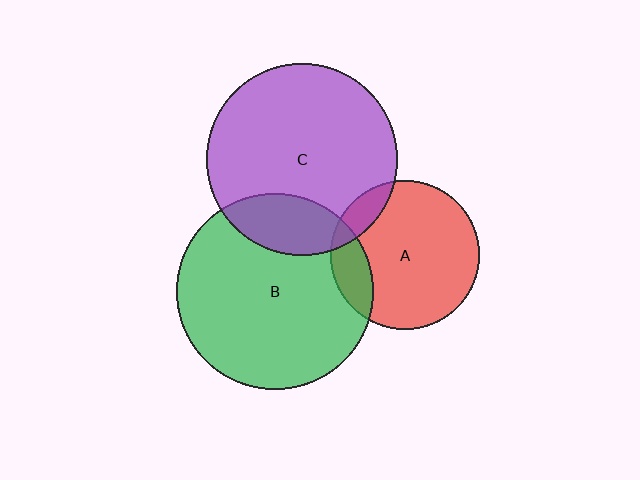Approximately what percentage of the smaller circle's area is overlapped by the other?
Approximately 10%.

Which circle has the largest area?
Circle B (green).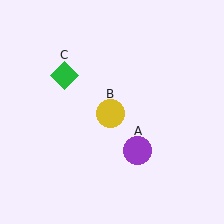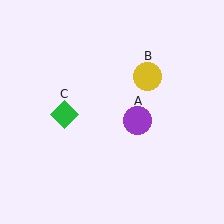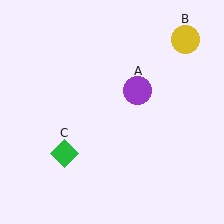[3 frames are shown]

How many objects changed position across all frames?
3 objects changed position: purple circle (object A), yellow circle (object B), green diamond (object C).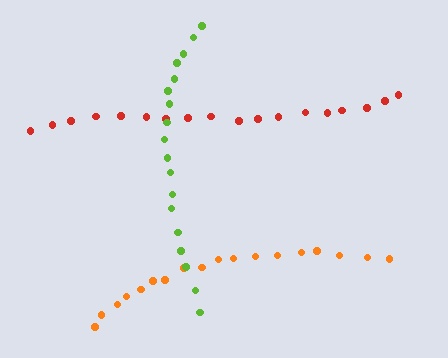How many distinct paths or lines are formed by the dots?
There are 3 distinct paths.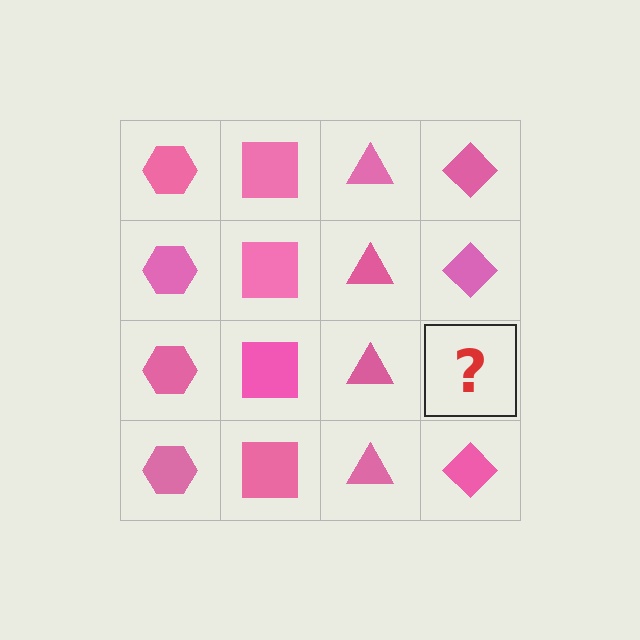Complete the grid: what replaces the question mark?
The question mark should be replaced with a pink diamond.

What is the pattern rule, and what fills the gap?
The rule is that each column has a consistent shape. The gap should be filled with a pink diamond.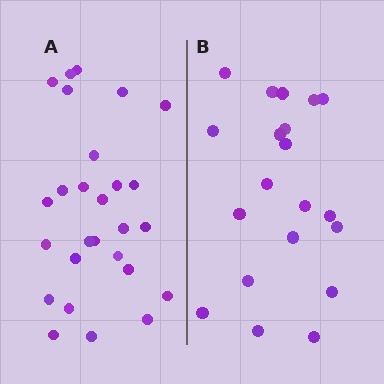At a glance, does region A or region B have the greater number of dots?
Region A (the left region) has more dots.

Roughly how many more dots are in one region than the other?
Region A has roughly 8 or so more dots than region B.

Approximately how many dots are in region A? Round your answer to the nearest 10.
About 30 dots. (The exact count is 27, which rounds to 30.)